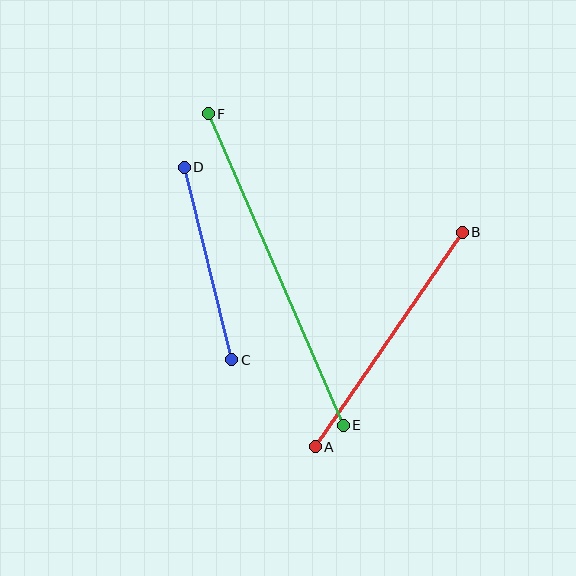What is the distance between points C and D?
The distance is approximately 198 pixels.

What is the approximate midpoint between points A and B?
The midpoint is at approximately (389, 339) pixels.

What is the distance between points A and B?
The distance is approximately 260 pixels.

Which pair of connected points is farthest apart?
Points E and F are farthest apart.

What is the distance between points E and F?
The distance is approximately 339 pixels.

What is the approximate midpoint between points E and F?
The midpoint is at approximately (276, 270) pixels.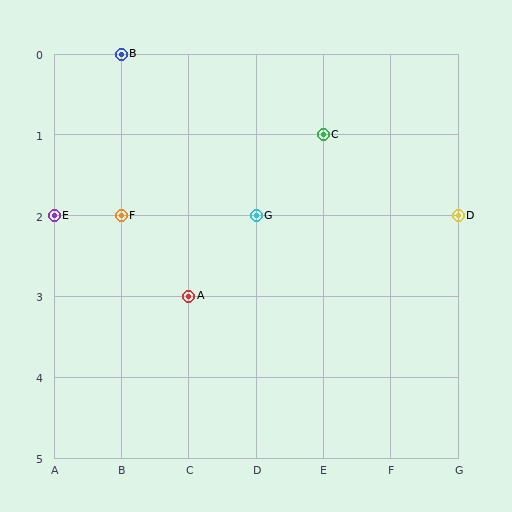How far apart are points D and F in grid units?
Points D and F are 5 columns apart.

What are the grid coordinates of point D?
Point D is at grid coordinates (G, 2).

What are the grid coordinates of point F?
Point F is at grid coordinates (B, 2).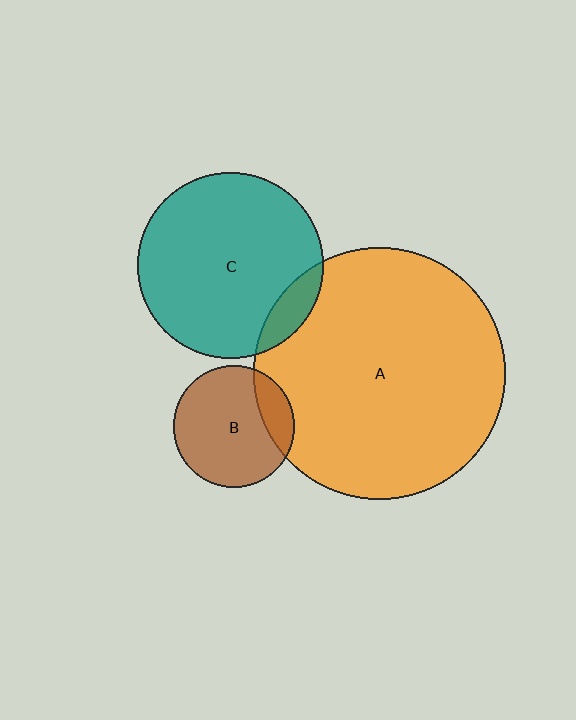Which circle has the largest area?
Circle A (orange).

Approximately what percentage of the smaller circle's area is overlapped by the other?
Approximately 10%.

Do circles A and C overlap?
Yes.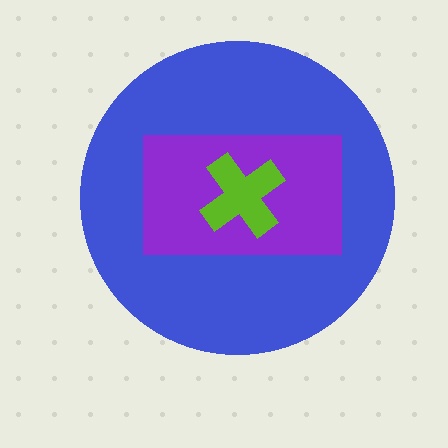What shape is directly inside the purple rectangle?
The lime cross.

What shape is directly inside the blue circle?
The purple rectangle.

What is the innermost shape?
The lime cross.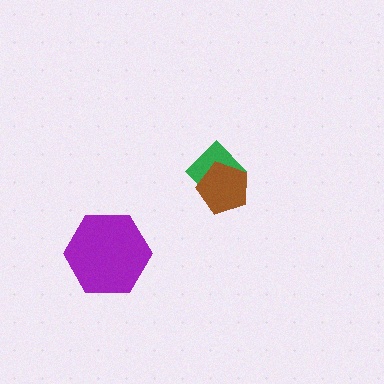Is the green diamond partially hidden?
Yes, it is partially covered by another shape.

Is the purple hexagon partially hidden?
No, no other shape covers it.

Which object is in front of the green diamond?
The brown pentagon is in front of the green diamond.